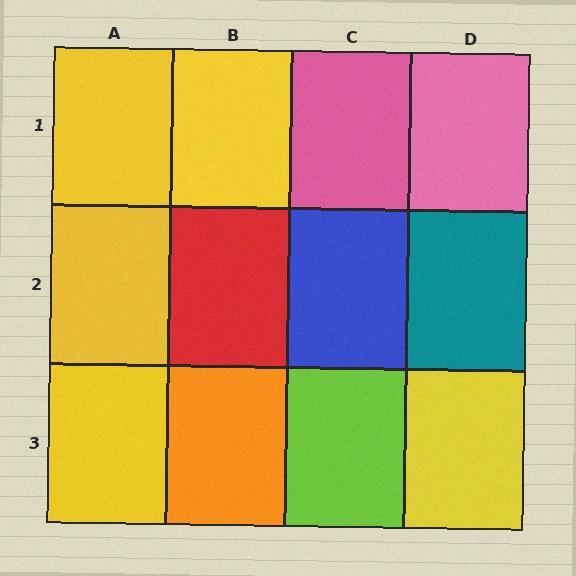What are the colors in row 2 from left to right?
Yellow, red, blue, teal.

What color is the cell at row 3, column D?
Yellow.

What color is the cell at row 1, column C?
Pink.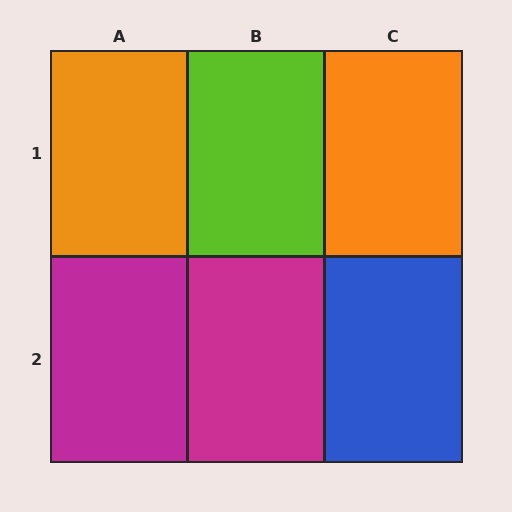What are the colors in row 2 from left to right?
Magenta, magenta, blue.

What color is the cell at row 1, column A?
Orange.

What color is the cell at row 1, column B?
Lime.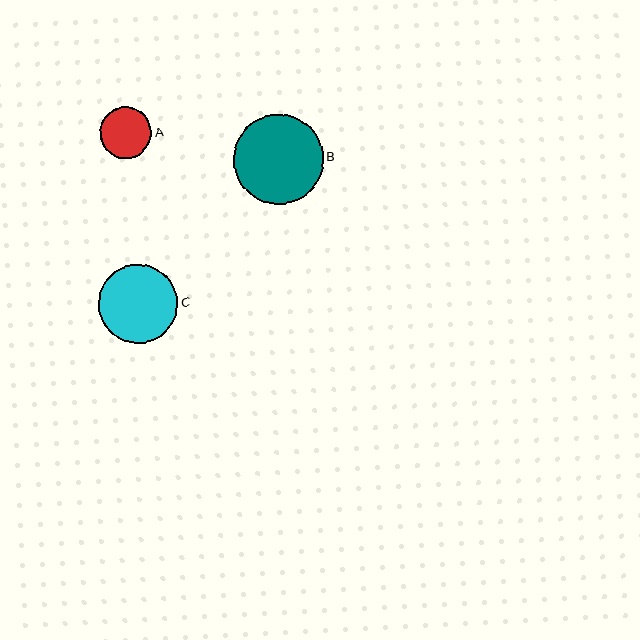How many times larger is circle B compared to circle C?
Circle B is approximately 1.1 times the size of circle C.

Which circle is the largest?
Circle B is the largest with a size of approximately 89 pixels.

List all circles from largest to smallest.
From largest to smallest: B, C, A.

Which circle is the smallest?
Circle A is the smallest with a size of approximately 51 pixels.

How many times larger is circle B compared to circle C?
Circle B is approximately 1.1 times the size of circle C.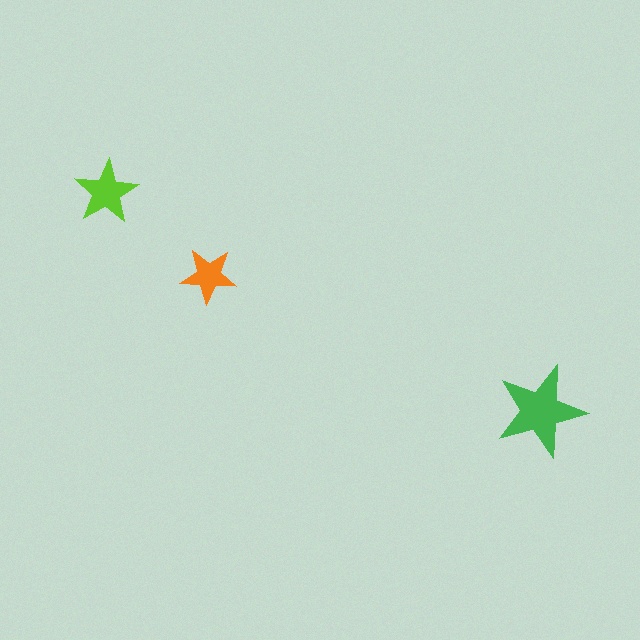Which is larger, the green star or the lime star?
The green one.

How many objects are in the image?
There are 3 objects in the image.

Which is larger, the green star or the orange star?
The green one.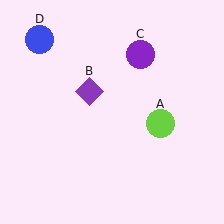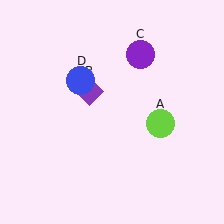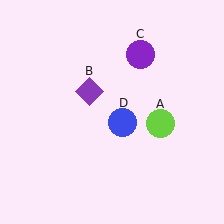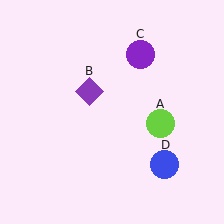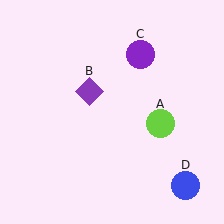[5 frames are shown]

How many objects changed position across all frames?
1 object changed position: blue circle (object D).